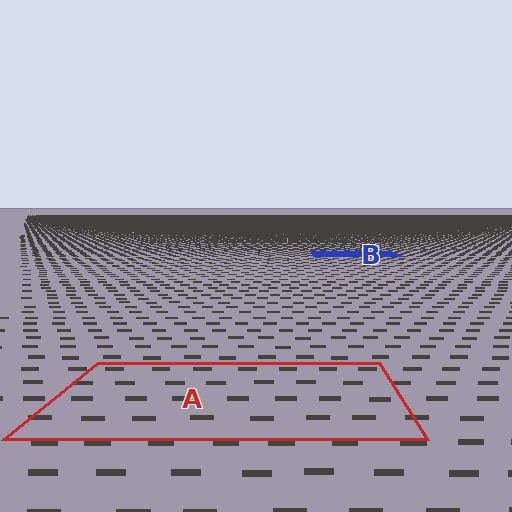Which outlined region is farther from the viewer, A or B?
Region B is farther from the viewer — the texture elements inside it appear smaller and more densely packed.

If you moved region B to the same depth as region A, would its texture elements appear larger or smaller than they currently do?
They would appear larger. At a closer depth, the same texture elements are projected at a bigger on-screen size.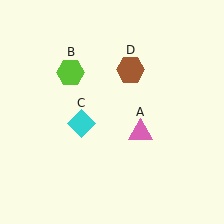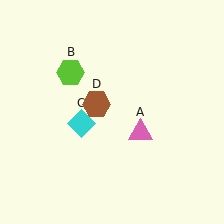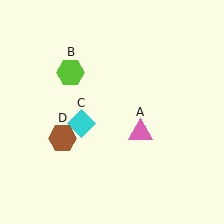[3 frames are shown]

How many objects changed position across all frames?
1 object changed position: brown hexagon (object D).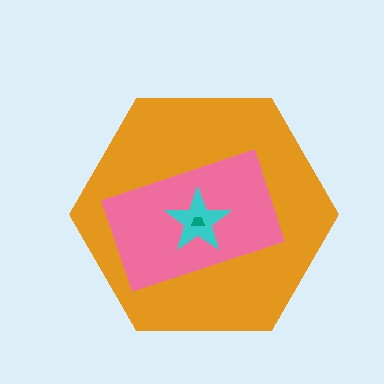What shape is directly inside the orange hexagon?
The pink rectangle.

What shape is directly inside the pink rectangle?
The cyan star.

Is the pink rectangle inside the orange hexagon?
Yes.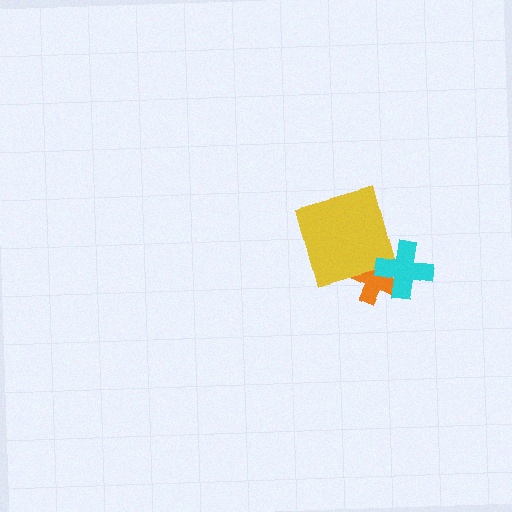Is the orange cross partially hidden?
Yes, it is partially covered by another shape.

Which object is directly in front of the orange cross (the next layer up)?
The yellow square is directly in front of the orange cross.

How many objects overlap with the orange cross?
2 objects overlap with the orange cross.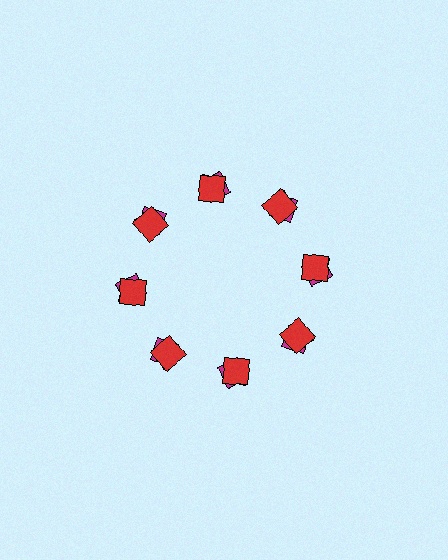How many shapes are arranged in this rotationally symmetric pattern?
There are 24 shapes, arranged in 8 groups of 3.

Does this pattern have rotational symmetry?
Yes, this pattern has 8-fold rotational symmetry. It looks the same after rotating 45 degrees around the center.